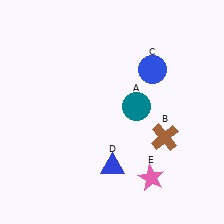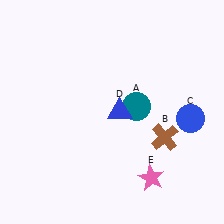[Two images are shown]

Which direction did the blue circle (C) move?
The blue circle (C) moved down.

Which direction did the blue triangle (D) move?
The blue triangle (D) moved up.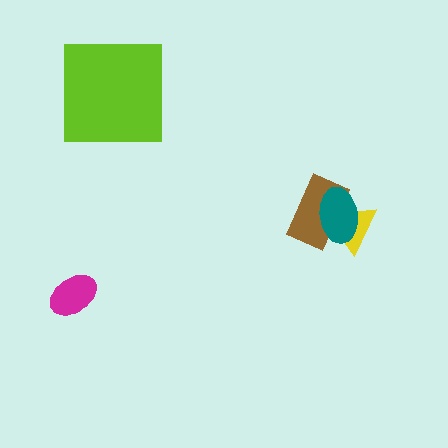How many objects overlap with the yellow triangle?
2 objects overlap with the yellow triangle.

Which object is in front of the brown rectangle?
The teal ellipse is in front of the brown rectangle.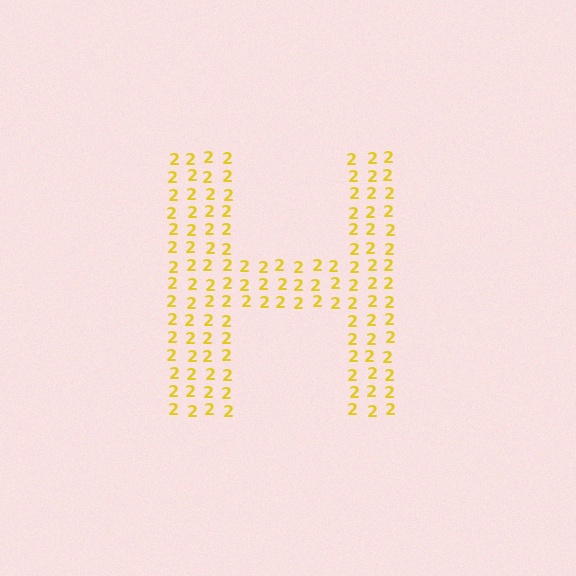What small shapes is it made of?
It is made of small digit 2's.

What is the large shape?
The large shape is the letter H.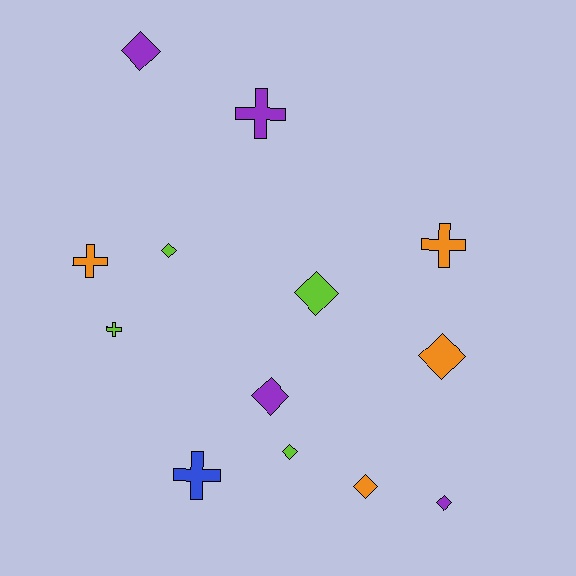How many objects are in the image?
There are 13 objects.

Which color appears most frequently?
Orange, with 4 objects.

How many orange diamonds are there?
There are 2 orange diamonds.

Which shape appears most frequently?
Diamond, with 8 objects.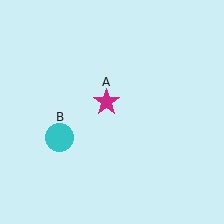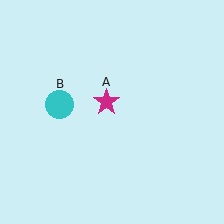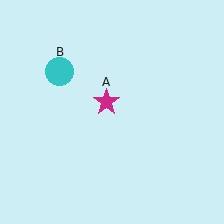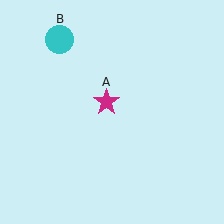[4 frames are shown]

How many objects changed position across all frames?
1 object changed position: cyan circle (object B).